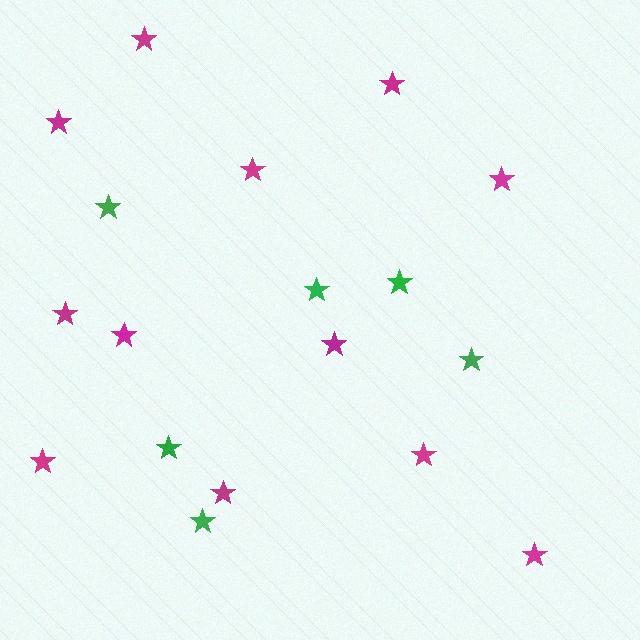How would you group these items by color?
There are 2 groups: one group of green stars (6) and one group of magenta stars (12).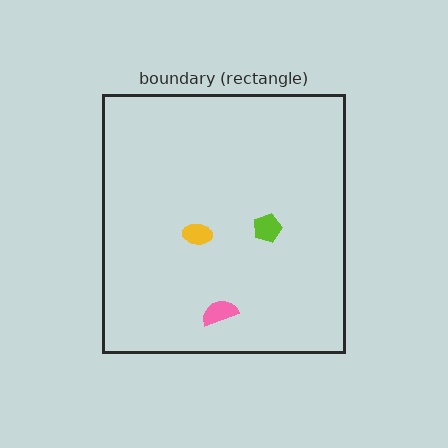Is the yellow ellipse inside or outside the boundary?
Inside.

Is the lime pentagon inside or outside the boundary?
Inside.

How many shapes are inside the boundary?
3 inside, 0 outside.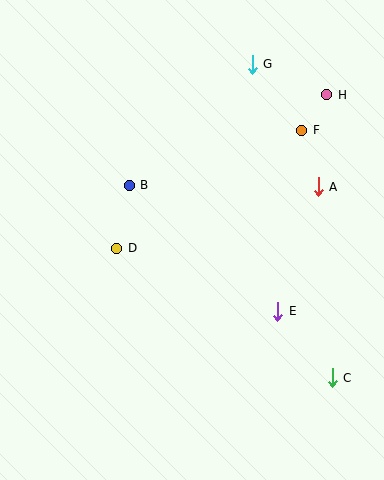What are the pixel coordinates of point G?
Point G is at (252, 64).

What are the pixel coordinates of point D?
Point D is at (117, 248).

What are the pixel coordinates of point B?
Point B is at (129, 185).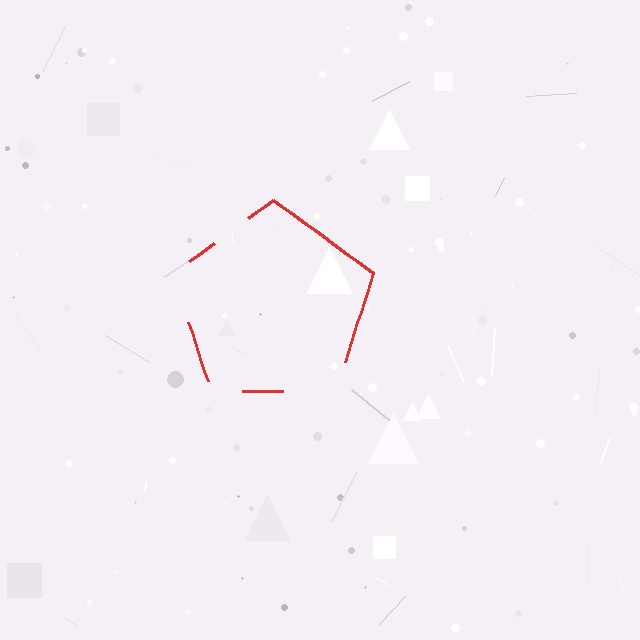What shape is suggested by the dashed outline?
The dashed outline suggests a pentagon.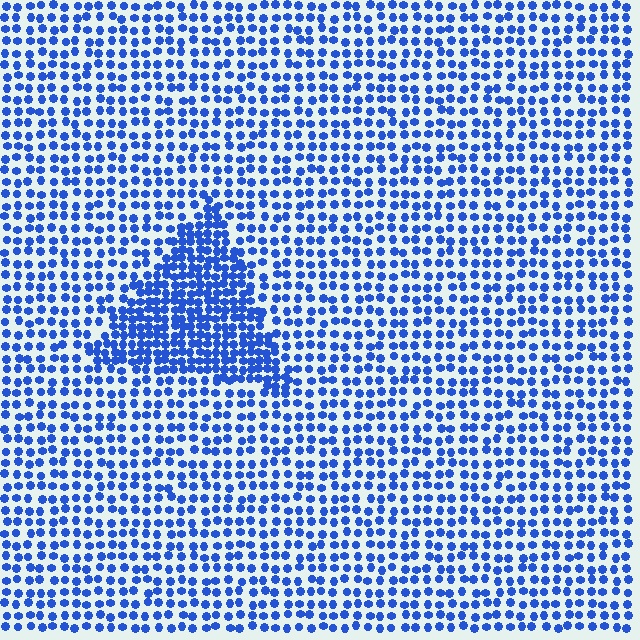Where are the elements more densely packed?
The elements are more densely packed inside the triangle boundary.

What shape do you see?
I see a triangle.